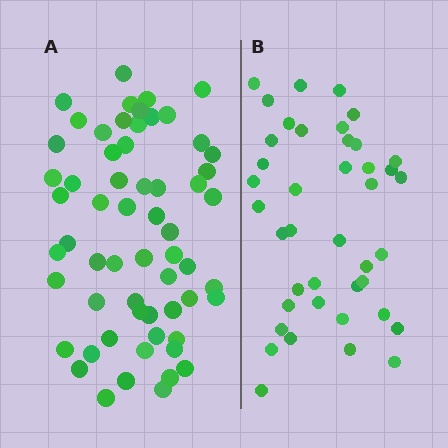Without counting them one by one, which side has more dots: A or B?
Region A (the left region) has more dots.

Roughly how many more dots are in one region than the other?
Region A has approximately 20 more dots than region B.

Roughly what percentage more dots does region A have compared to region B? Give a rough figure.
About 45% more.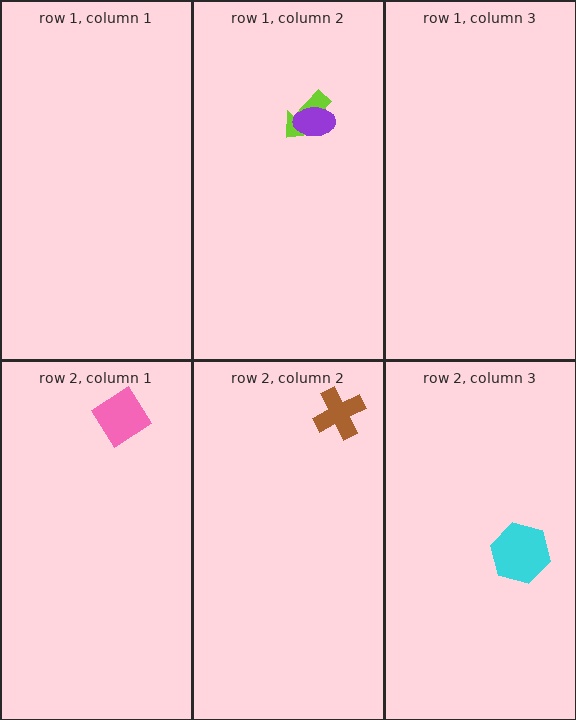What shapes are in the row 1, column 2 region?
The lime arrow, the purple ellipse.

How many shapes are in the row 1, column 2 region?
2.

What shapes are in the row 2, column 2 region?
The brown cross.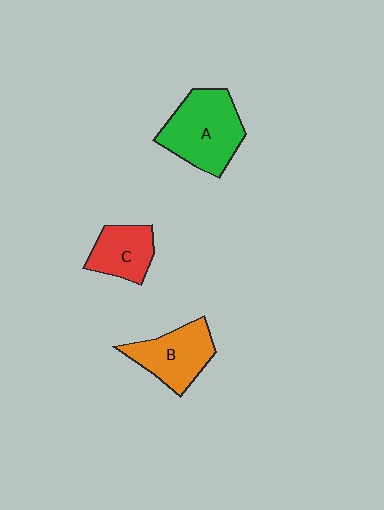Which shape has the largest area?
Shape A (green).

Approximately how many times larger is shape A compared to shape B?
Approximately 1.3 times.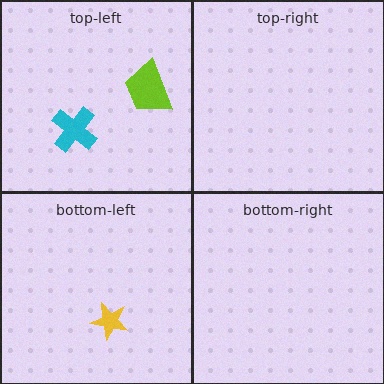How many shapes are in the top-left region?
2.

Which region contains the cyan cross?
The top-left region.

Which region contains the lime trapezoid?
The top-left region.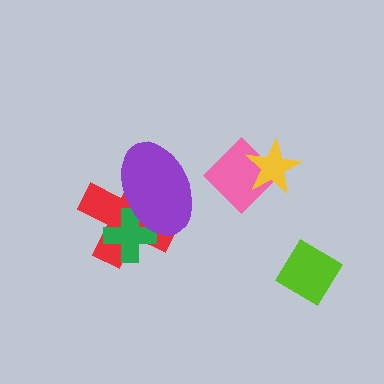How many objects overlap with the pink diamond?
1 object overlaps with the pink diamond.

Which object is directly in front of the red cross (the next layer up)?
The green cross is directly in front of the red cross.